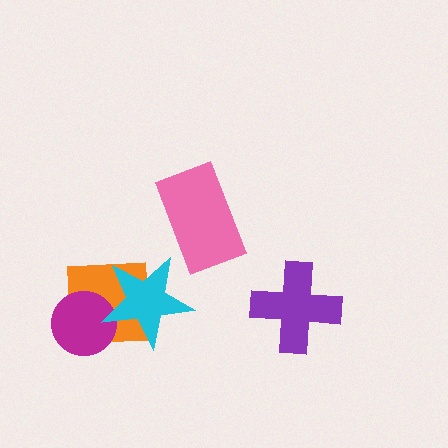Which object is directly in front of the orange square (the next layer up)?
The magenta circle is directly in front of the orange square.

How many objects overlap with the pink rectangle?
0 objects overlap with the pink rectangle.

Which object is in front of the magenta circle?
The cyan star is in front of the magenta circle.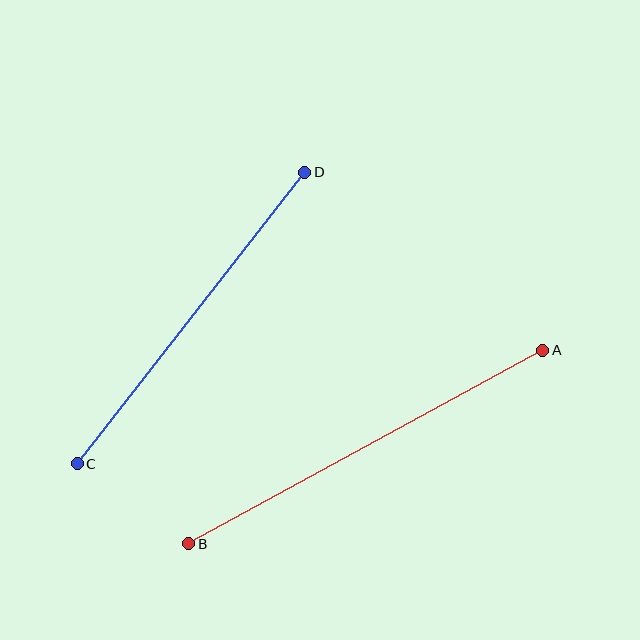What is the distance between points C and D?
The distance is approximately 370 pixels.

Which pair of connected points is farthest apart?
Points A and B are farthest apart.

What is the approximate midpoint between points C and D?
The midpoint is at approximately (191, 318) pixels.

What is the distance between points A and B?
The distance is approximately 403 pixels.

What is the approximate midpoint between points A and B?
The midpoint is at approximately (366, 447) pixels.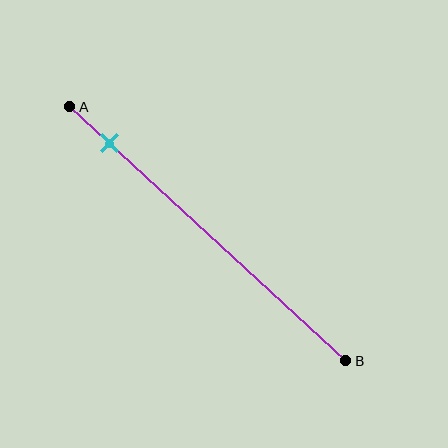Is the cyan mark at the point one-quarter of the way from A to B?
No, the mark is at about 15% from A, not at the 25% one-quarter point.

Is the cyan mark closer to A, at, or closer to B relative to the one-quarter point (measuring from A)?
The cyan mark is closer to point A than the one-quarter point of segment AB.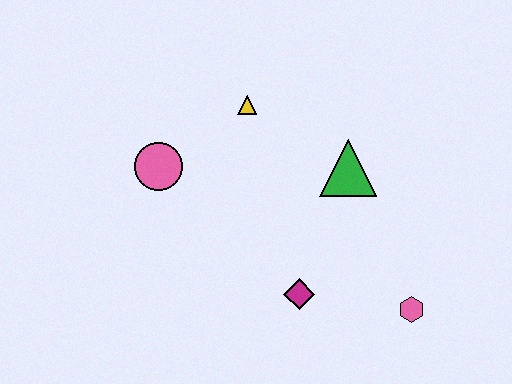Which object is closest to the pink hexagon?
The magenta diamond is closest to the pink hexagon.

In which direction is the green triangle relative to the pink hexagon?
The green triangle is above the pink hexagon.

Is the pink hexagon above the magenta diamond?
No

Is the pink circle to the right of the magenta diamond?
No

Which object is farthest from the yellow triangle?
The pink hexagon is farthest from the yellow triangle.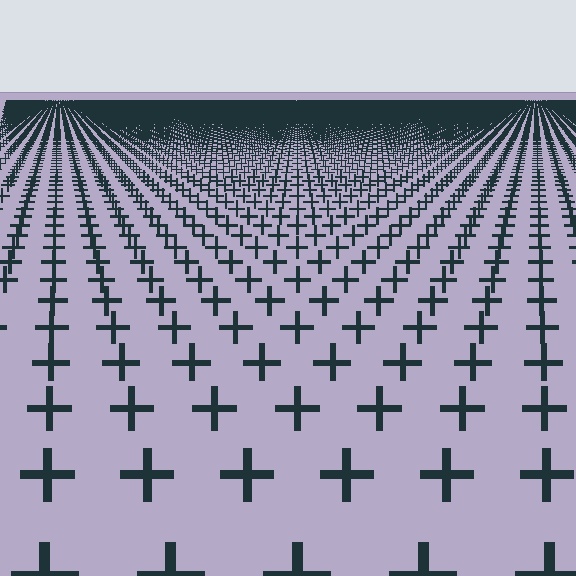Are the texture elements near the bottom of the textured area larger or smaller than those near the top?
Larger. Near the bottom, elements are closer to the viewer and appear at a bigger on-screen size.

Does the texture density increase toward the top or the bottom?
Density increases toward the top.